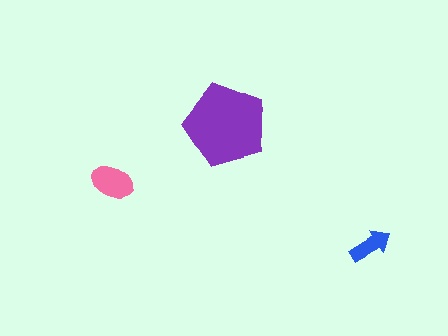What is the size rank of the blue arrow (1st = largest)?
3rd.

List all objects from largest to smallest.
The purple pentagon, the pink ellipse, the blue arrow.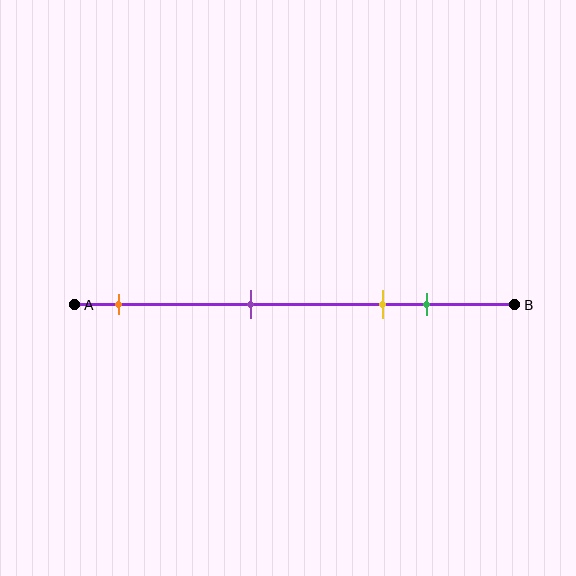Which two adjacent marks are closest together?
The yellow and green marks are the closest adjacent pair.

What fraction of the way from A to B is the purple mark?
The purple mark is approximately 40% (0.4) of the way from A to B.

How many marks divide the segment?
There are 4 marks dividing the segment.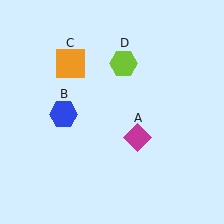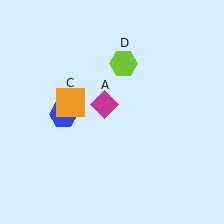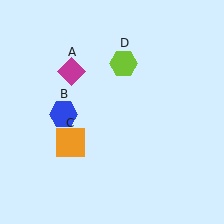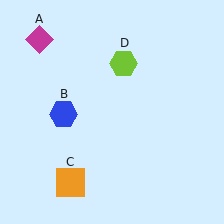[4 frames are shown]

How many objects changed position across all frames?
2 objects changed position: magenta diamond (object A), orange square (object C).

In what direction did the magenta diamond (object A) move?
The magenta diamond (object A) moved up and to the left.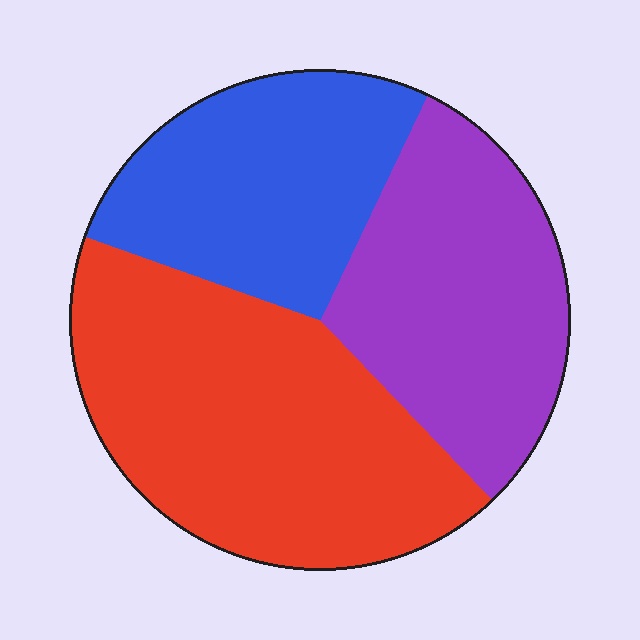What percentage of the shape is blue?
Blue covers about 25% of the shape.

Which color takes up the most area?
Red, at roughly 45%.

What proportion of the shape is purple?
Purple takes up between a quarter and a half of the shape.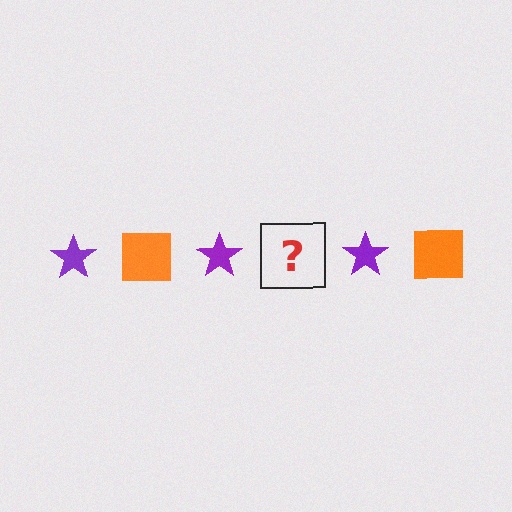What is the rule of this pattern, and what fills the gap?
The rule is that the pattern alternates between purple star and orange square. The gap should be filled with an orange square.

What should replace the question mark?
The question mark should be replaced with an orange square.